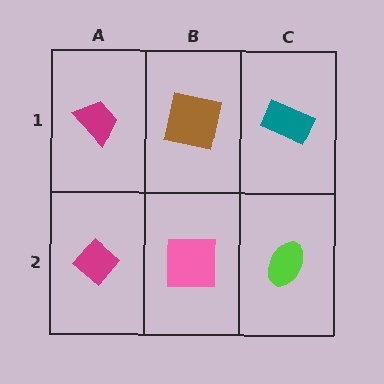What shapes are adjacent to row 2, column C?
A teal rectangle (row 1, column C), a pink square (row 2, column B).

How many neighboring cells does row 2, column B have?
3.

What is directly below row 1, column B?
A pink square.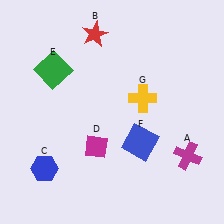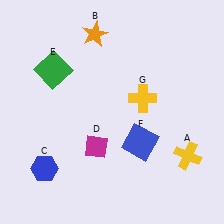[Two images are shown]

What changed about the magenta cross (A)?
In Image 1, A is magenta. In Image 2, it changed to yellow.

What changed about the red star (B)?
In Image 1, B is red. In Image 2, it changed to orange.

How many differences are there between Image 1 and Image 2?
There are 2 differences between the two images.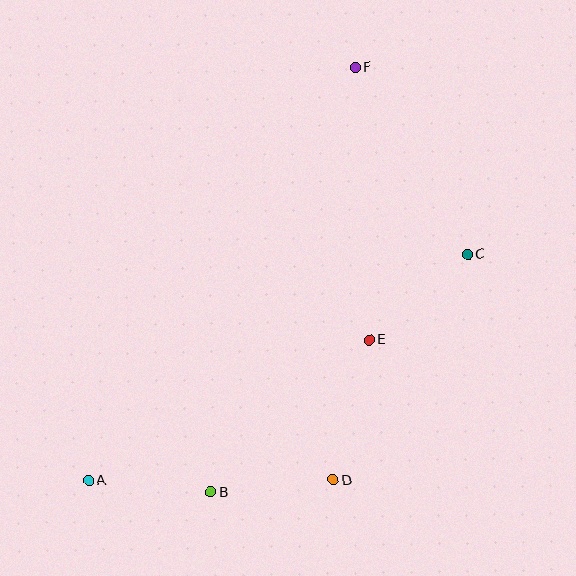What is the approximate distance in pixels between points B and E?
The distance between B and E is approximately 220 pixels.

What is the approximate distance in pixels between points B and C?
The distance between B and C is approximately 351 pixels.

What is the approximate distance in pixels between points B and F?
The distance between B and F is approximately 449 pixels.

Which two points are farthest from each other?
Points A and F are farthest from each other.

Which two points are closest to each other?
Points A and B are closest to each other.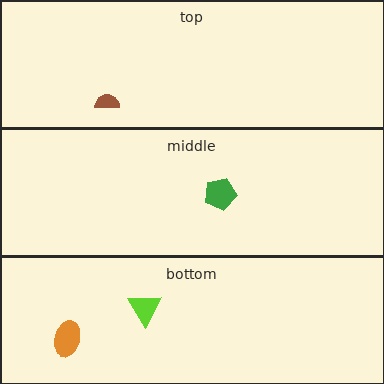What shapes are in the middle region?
The green pentagon.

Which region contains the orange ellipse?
The bottom region.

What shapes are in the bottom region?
The orange ellipse, the lime triangle.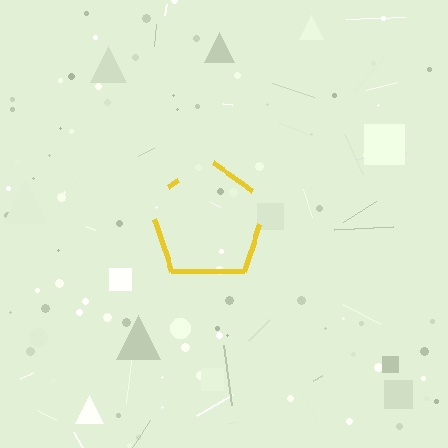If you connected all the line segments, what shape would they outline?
They would outline a pentagon.